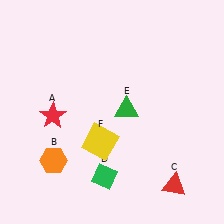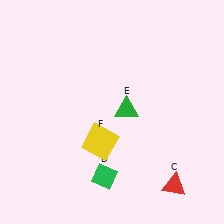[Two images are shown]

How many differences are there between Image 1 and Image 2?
There are 2 differences between the two images.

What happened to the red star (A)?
The red star (A) was removed in Image 2. It was in the bottom-left area of Image 1.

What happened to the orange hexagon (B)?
The orange hexagon (B) was removed in Image 2. It was in the bottom-left area of Image 1.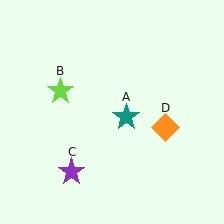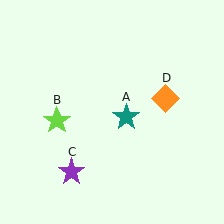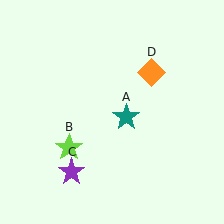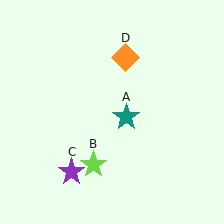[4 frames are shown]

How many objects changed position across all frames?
2 objects changed position: lime star (object B), orange diamond (object D).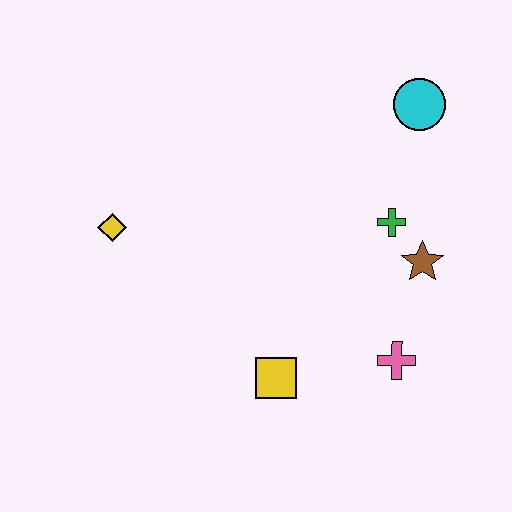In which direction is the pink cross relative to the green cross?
The pink cross is below the green cross.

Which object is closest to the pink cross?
The brown star is closest to the pink cross.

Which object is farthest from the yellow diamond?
The cyan circle is farthest from the yellow diamond.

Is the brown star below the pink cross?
No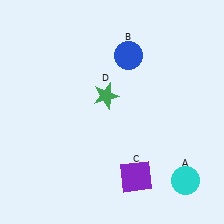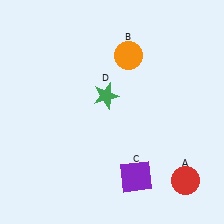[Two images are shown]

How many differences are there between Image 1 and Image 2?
There are 2 differences between the two images.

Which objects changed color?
A changed from cyan to red. B changed from blue to orange.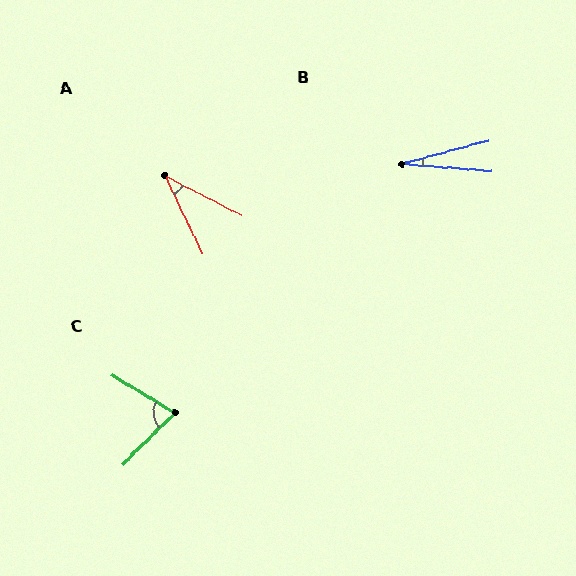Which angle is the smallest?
B, at approximately 20 degrees.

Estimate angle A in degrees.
Approximately 37 degrees.